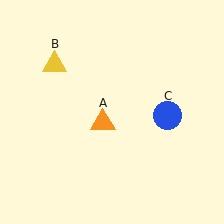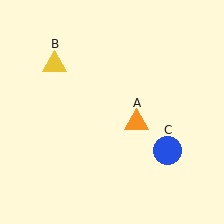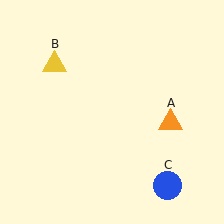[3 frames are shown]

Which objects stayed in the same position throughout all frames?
Yellow triangle (object B) remained stationary.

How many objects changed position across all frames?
2 objects changed position: orange triangle (object A), blue circle (object C).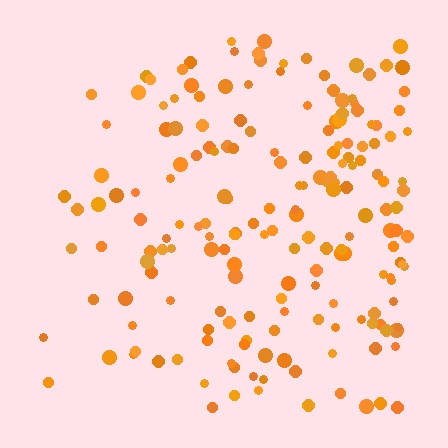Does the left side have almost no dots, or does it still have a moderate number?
Still a moderate number, just noticeably fewer than the right.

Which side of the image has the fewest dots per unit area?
The left.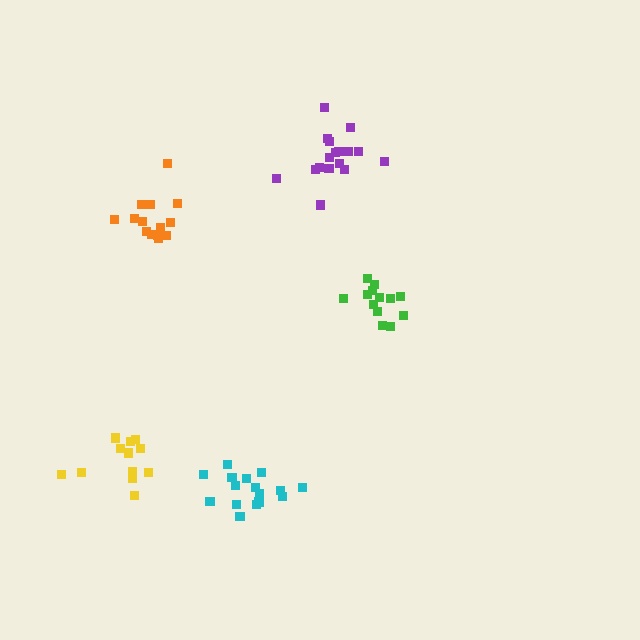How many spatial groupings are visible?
There are 5 spatial groupings.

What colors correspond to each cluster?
The clusters are colored: cyan, yellow, purple, orange, green.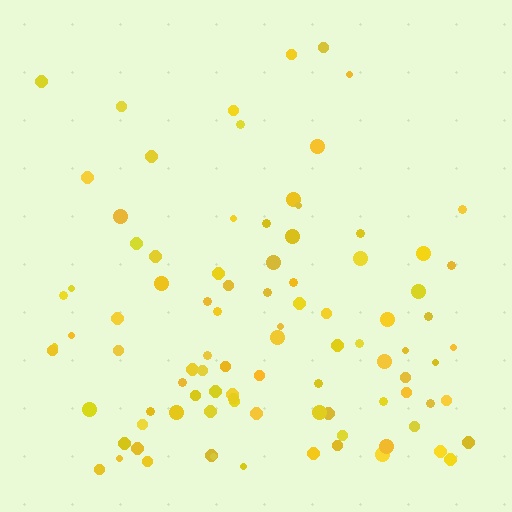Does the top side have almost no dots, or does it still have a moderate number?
Still a moderate number, just noticeably fewer than the bottom.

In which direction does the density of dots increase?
From top to bottom, with the bottom side densest.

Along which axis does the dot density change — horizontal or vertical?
Vertical.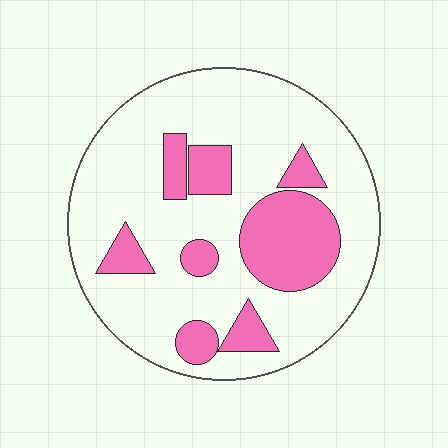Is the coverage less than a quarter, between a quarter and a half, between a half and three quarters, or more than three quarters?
Less than a quarter.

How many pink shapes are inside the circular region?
8.